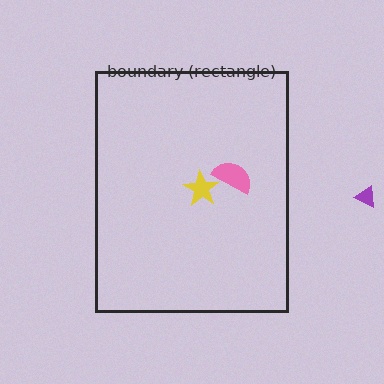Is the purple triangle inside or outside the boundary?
Outside.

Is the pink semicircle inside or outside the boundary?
Inside.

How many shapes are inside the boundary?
2 inside, 1 outside.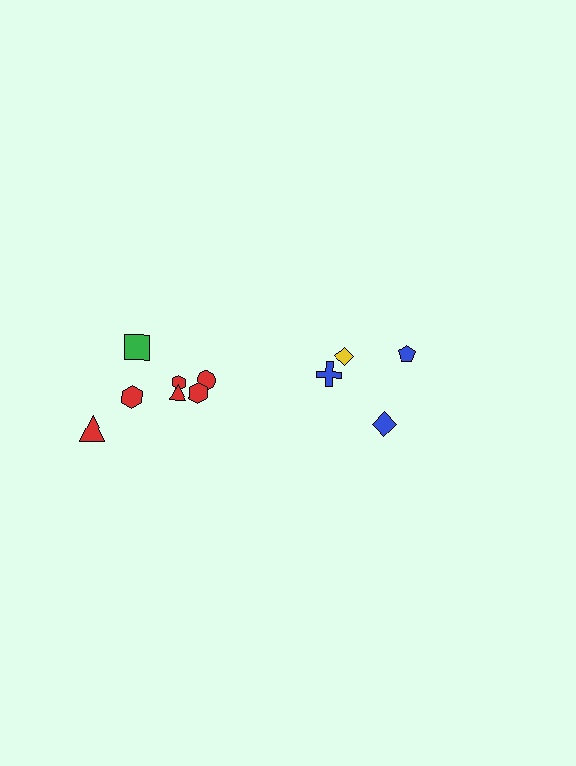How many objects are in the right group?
There are 4 objects.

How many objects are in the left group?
There are 7 objects.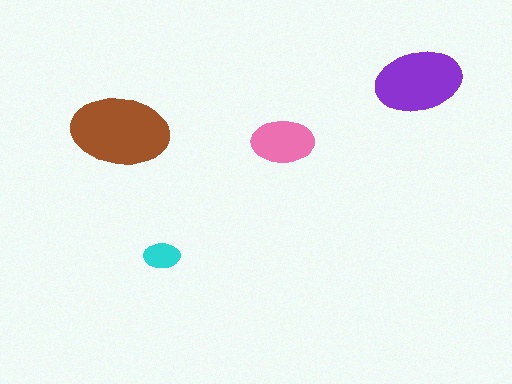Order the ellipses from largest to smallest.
the brown one, the purple one, the pink one, the cyan one.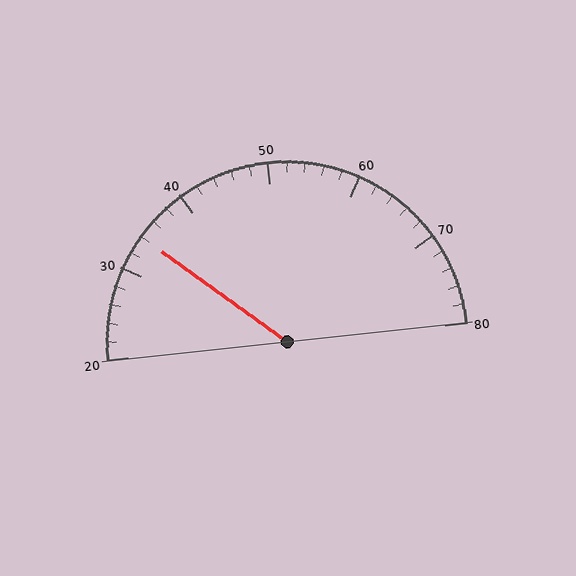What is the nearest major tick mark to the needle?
The nearest major tick mark is 30.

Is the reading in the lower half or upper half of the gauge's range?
The reading is in the lower half of the range (20 to 80).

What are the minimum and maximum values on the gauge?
The gauge ranges from 20 to 80.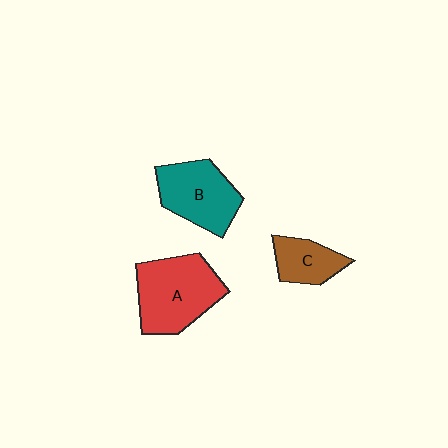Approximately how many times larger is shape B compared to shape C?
Approximately 1.6 times.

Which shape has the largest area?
Shape A (red).